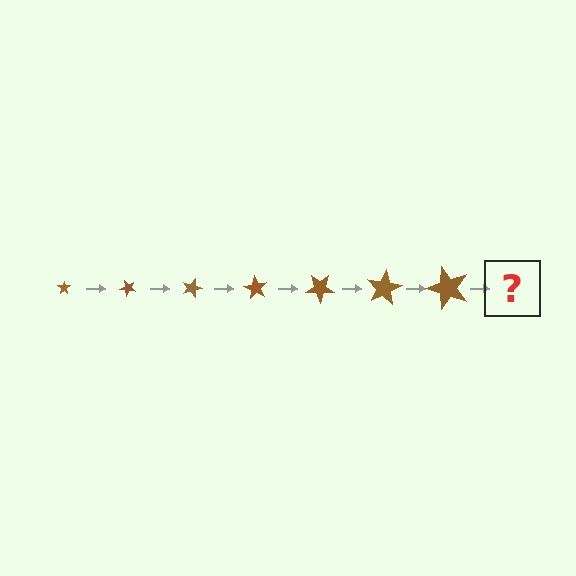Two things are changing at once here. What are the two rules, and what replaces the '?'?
The two rules are that the star grows larger each step and it rotates 45 degrees each step. The '?' should be a star, larger than the previous one and rotated 315 degrees from the start.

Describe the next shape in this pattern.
It should be a star, larger than the previous one and rotated 315 degrees from the start.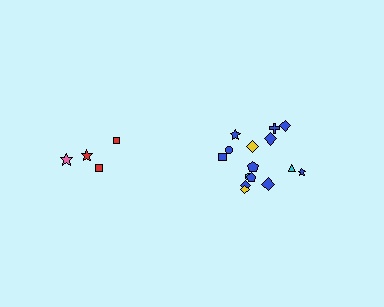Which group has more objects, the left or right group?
The right group.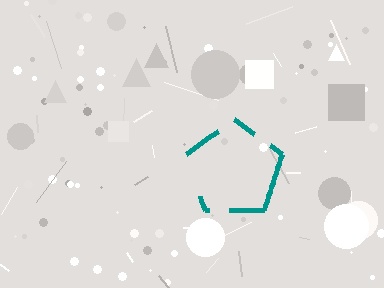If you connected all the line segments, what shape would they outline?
They would outline a pentagon.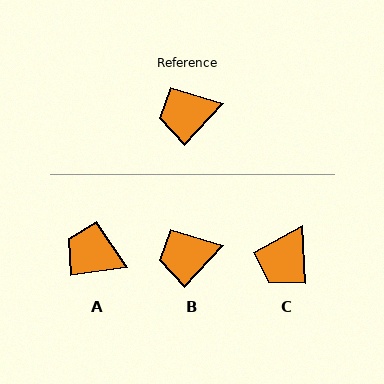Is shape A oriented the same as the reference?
No, it is off by about 39 degrees.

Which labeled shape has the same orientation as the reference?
B.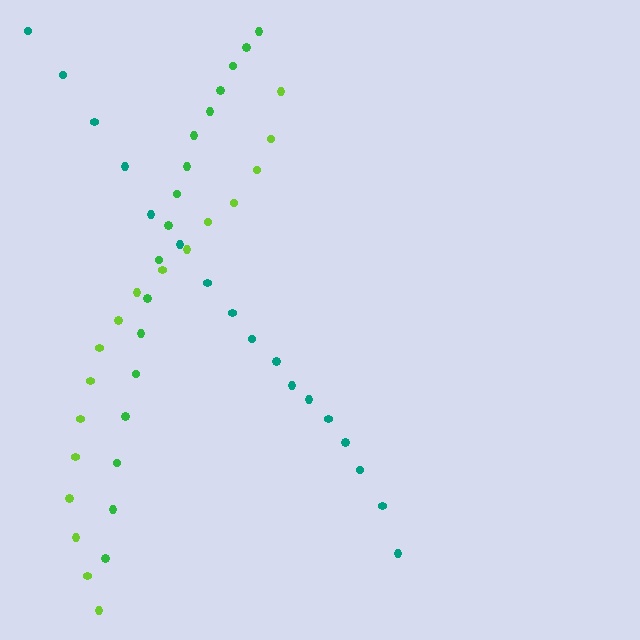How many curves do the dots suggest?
There are 3 distinct paths.